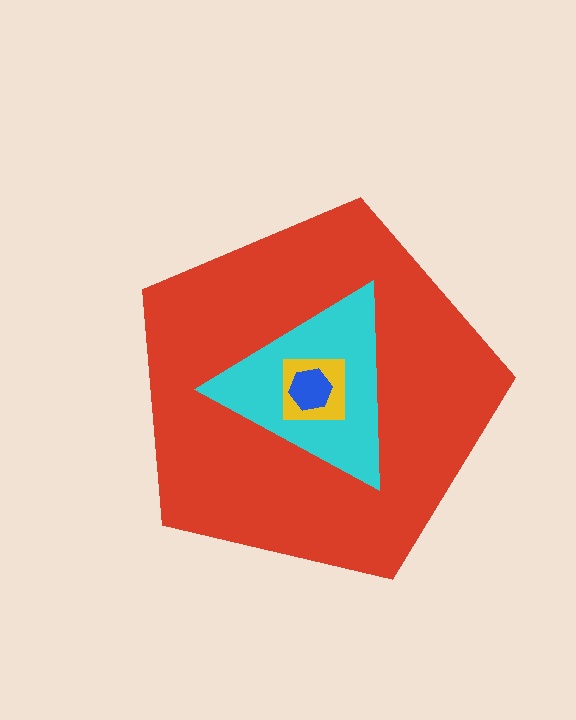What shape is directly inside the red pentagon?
The cyan triangle.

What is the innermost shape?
The blue hexagon.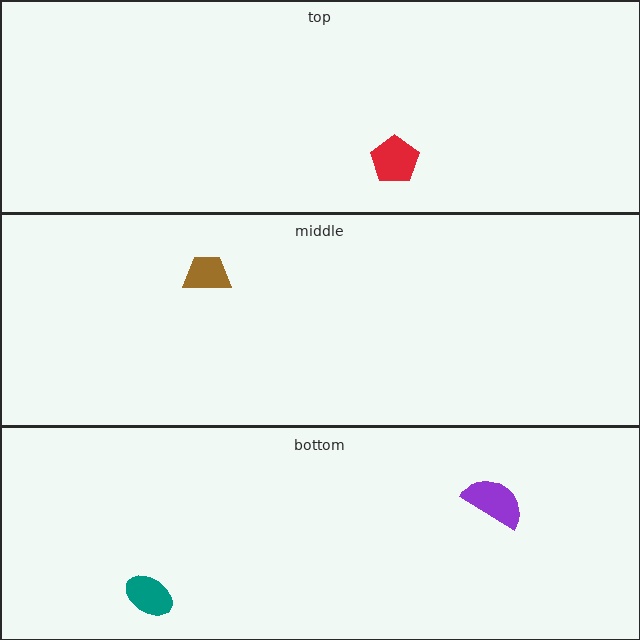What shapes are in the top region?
The red pentagon.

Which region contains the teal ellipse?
The bottom region.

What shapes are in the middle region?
The brown trapezoid.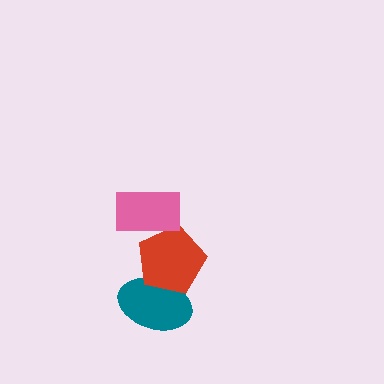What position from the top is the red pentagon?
The red pentagon is 2nd from the top.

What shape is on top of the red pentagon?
The pink rectangle is on top of the red pentagon.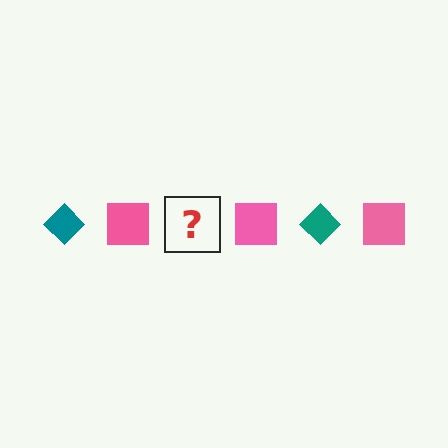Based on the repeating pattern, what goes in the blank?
The blank should be a teal diamond.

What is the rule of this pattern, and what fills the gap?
The rule is that the pattern alternates between teal diamond and pink square. The gap should be filled with a teal diamond.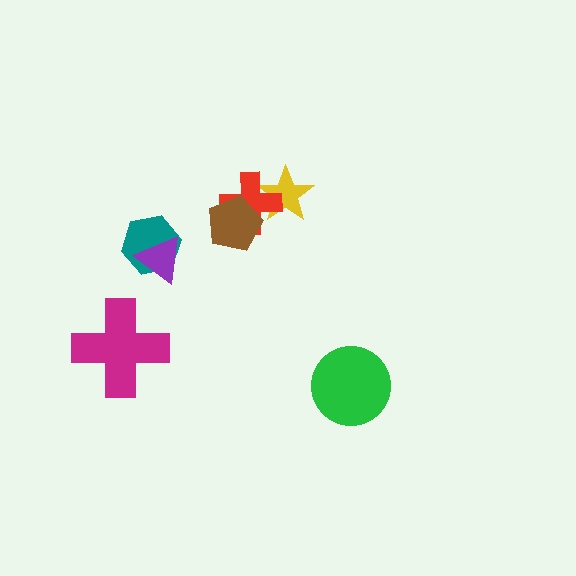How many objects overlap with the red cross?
2 objects overlap with the red cross.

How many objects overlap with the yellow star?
1 object overlaps with the yellow star.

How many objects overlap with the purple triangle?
1 object overlaps with the purple triangle.